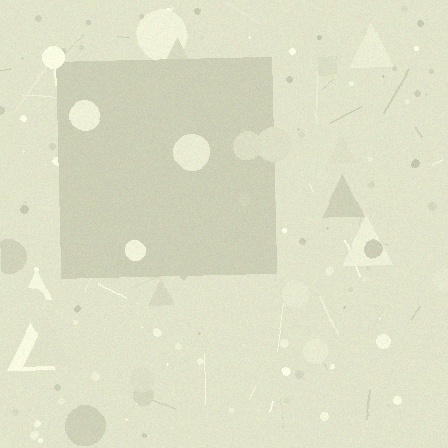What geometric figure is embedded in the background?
A square is embedded in the background.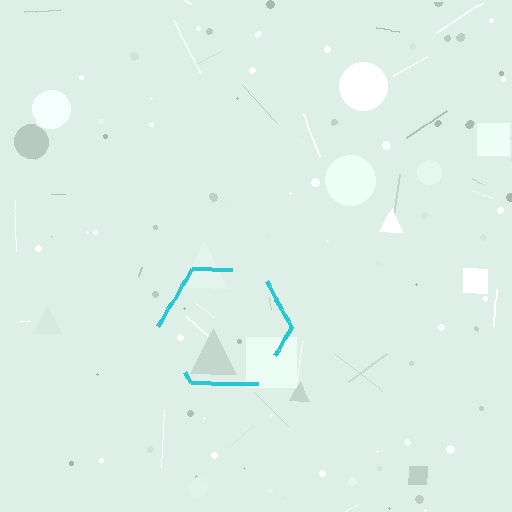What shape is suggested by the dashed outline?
The dashed outline suggests a hexagon.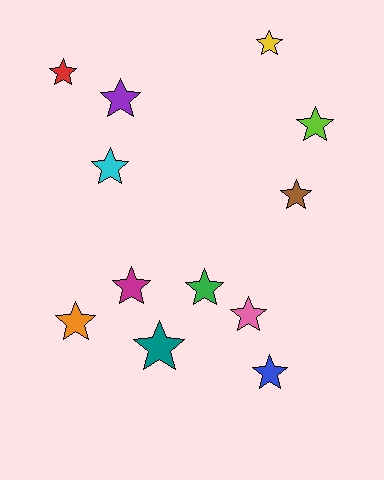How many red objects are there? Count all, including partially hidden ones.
There is 1 red object.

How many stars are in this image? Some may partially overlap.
There are 12 stars.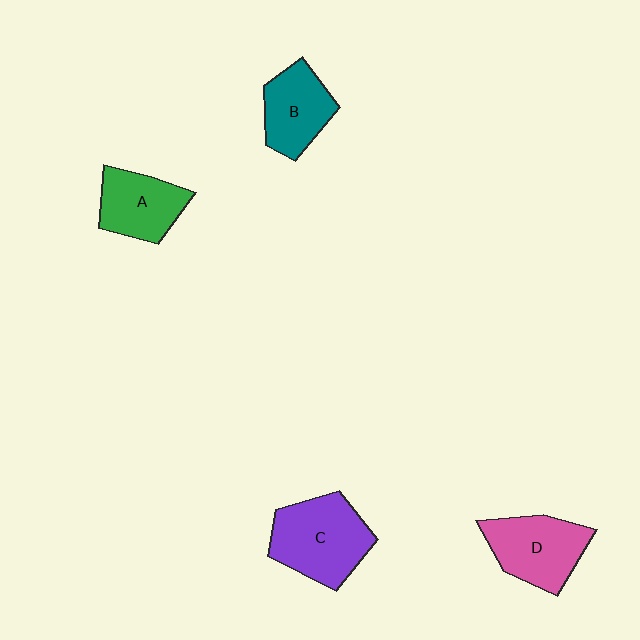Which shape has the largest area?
Shape C (purple).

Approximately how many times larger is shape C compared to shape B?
Approximately 1.4 times.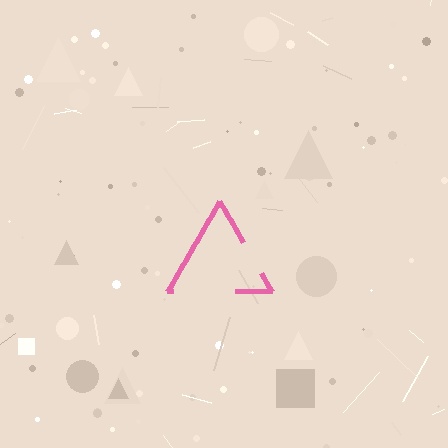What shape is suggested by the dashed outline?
The dashed outline suggests a triangle.